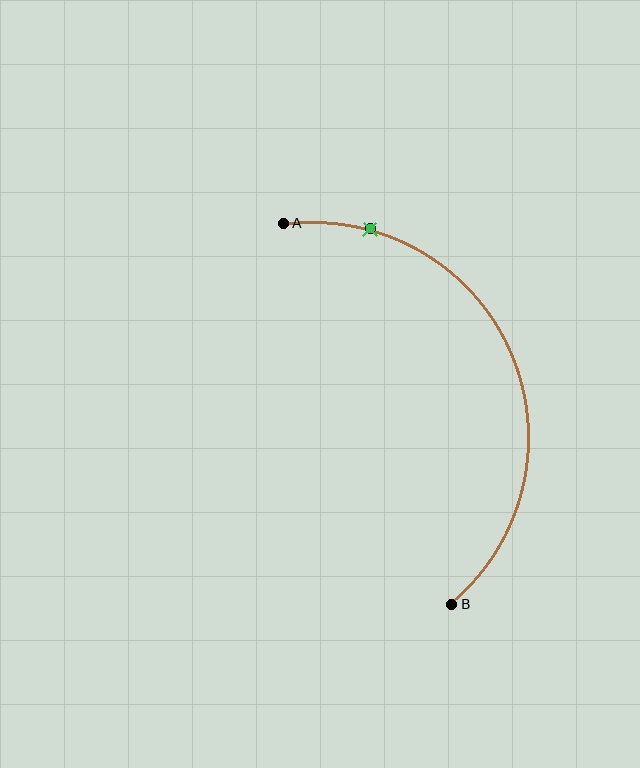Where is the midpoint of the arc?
The arc midpoint is the point on the curve farthest from the straight line joining A and B. It sits to the right of that line.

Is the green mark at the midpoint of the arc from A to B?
No. The green mark lies on the arc but is closer to endpoint A. The arc midpoint would be at the point on the curve equidistant along the arc from both A and B.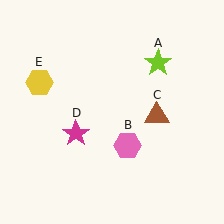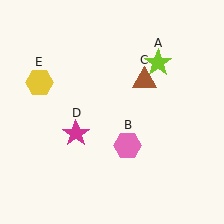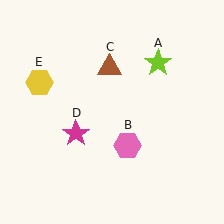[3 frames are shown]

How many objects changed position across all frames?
1 object changed position: brown triangle (object C).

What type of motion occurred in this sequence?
The brown triangle (object C) rotated counterclockwise around the center of the scene.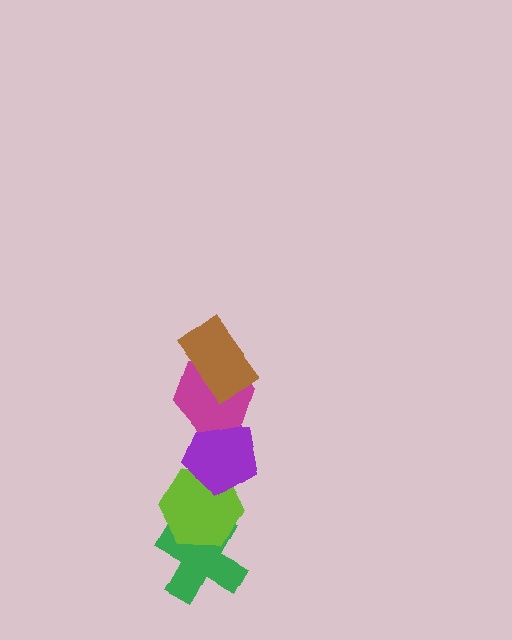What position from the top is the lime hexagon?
The lime hexagon is 4th from the top.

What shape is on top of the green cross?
The lime hexagon is on top of the green cross.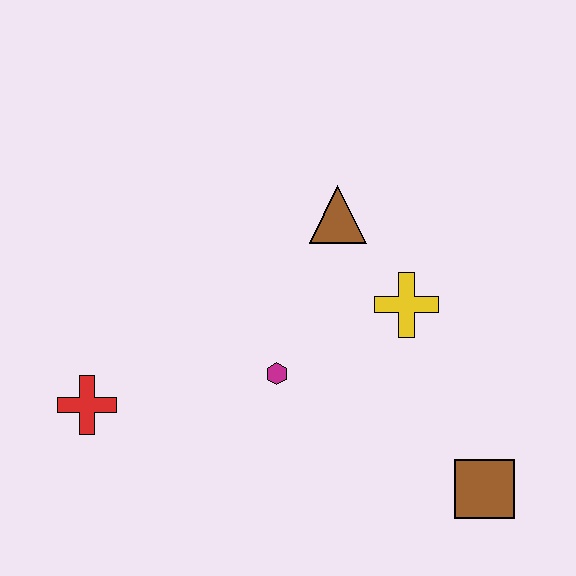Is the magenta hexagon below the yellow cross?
Yes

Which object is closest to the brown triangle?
The yellow cross is closest to the brown triangle.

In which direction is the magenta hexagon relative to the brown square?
The magenta hexagon is to the left of the brown square.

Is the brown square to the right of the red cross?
Yes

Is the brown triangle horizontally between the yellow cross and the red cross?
Yes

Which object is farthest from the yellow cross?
The red cross is farthest from the yellow cross.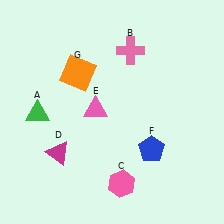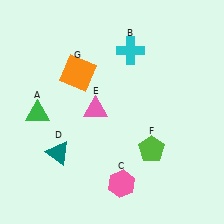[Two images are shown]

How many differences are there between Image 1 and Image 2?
There are 3 differences between the two images.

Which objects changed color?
B changed from pink to cyan. D changed from magenta to teal. F changed from blue to lime.